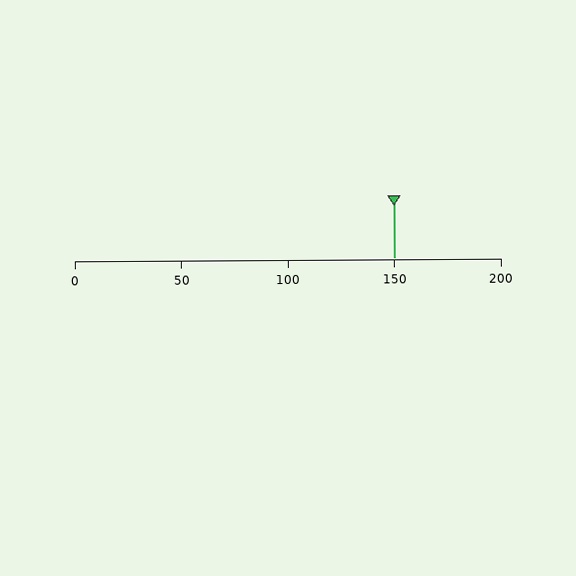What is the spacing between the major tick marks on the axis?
The major ticks are spaced 50 apart.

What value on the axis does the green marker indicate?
The marker indicates approximately 150.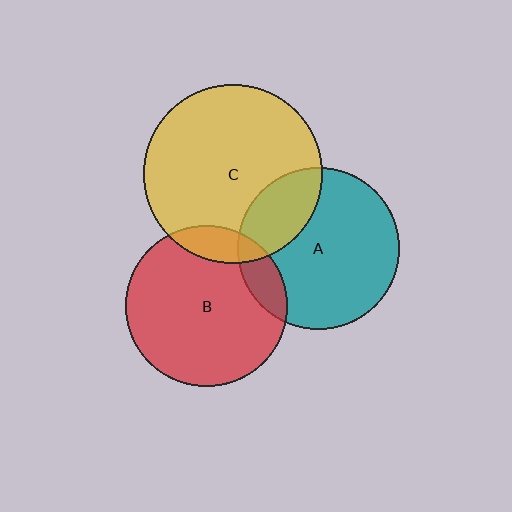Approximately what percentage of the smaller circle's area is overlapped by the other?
Approximately 10%.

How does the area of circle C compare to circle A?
Approximately 1.2 times.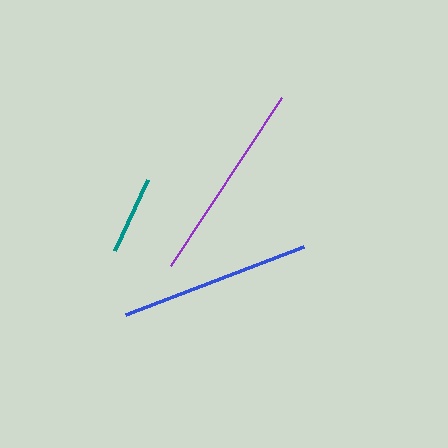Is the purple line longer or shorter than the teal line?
The purple line is longer than the teal line.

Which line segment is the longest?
The purple line is the longest at approximately 202 pixels.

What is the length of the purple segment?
The purple segment is approximately 202 pixels long.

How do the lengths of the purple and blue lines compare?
The purple and blue lines are approximately the same length.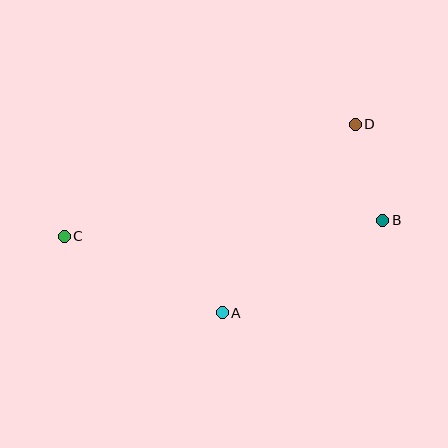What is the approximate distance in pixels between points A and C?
The distance between A and C is approximately 176 pixels.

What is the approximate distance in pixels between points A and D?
The distance between A and D is approximately 231 pixels.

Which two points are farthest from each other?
Points B and C are farthest from each other.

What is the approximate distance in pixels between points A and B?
The distance between A and B is approximately 185 pixels.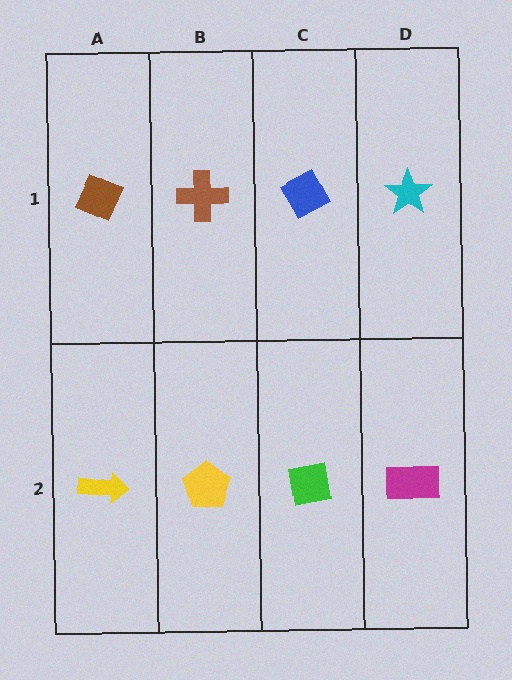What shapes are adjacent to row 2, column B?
A brown cross (row 1, column B), a yellow arrow (row 2, column A), a green square (row 2, column C).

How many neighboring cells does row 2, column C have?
3.